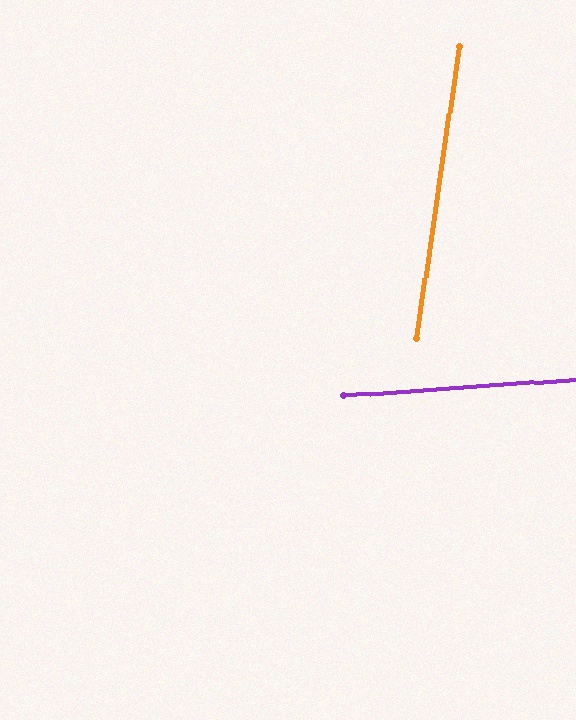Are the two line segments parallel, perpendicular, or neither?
Neither parallel nor perpendicular — they differ by about 78°.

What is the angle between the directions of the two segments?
Approximately 78 degrees.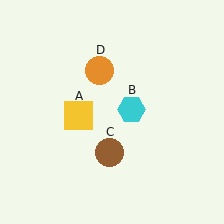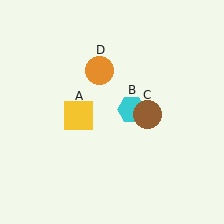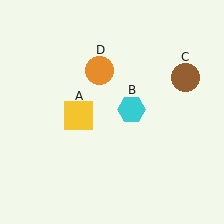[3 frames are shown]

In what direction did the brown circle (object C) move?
The brown circle (object C) moved up and to the right.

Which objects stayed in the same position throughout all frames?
Yellow square (object A) and cyan hexagon (object B) and orange circle (object D) remained stationary.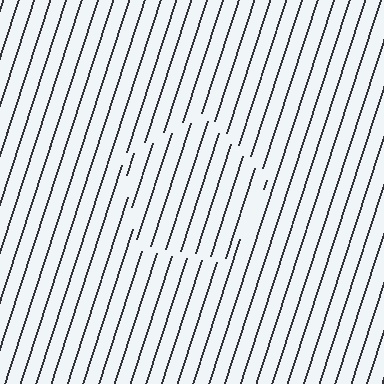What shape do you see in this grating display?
An illusory pentagon. The interior of the shape contains the same grating, shifted by half a period — the contour is defined by the phase discontinuity where line-ends from the inner and outer gratings abut.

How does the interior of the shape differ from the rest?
The interior of the shape contains the same grating, shifted by half a period — the contour is defined by the phase discontinuity where line-ends from the inner and outer gratings abut.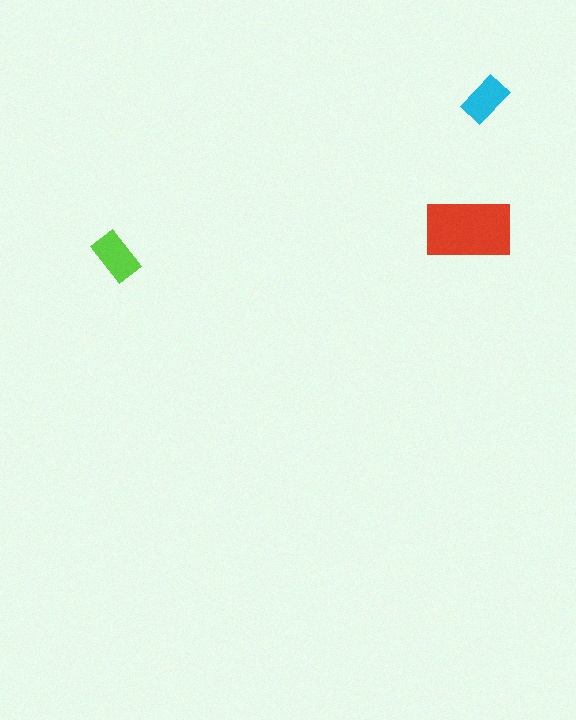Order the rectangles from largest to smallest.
the red one, the lime one, the cyan one.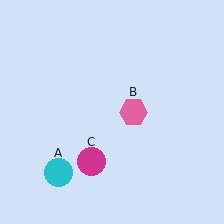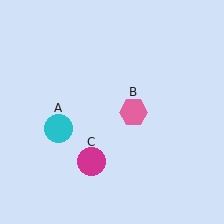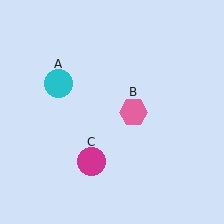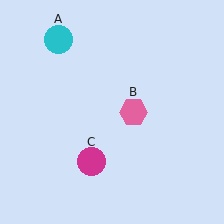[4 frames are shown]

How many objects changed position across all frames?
1 object changed position: cyan circle (object A).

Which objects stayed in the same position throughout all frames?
Pink hexagon (object B) and magenta circle (object C) remained stationary.